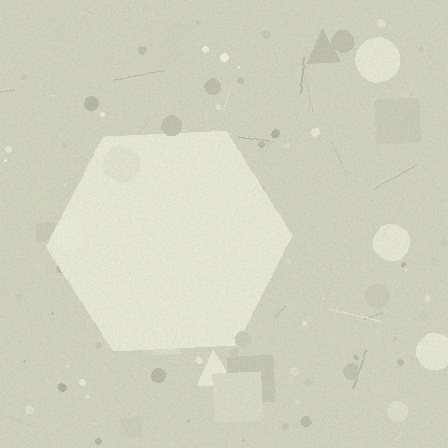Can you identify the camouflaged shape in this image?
The camouflaged shape is a hexagon.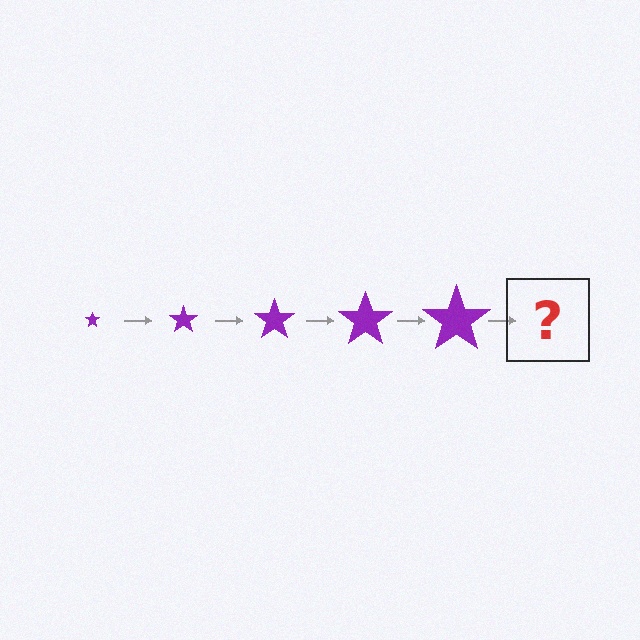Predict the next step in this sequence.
The next step is a purple star, larger than the previous one.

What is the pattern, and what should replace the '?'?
The pattern is that the star gets progressively larger each step. The '?' should be a purple star, larger than the previous one.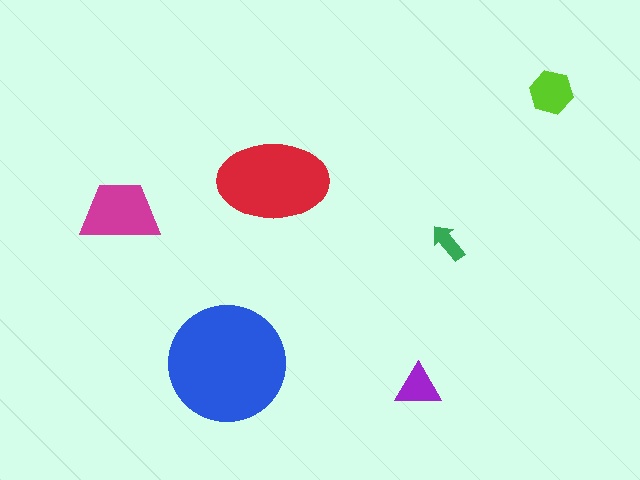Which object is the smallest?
The green arrow.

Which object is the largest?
The blue circle.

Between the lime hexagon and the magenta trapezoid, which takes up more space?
The magenta trapezoid.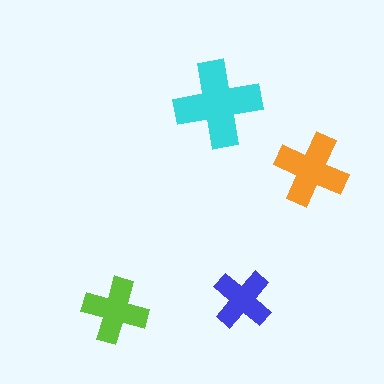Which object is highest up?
The cyan cross is topmost.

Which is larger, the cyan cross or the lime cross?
The cyan one.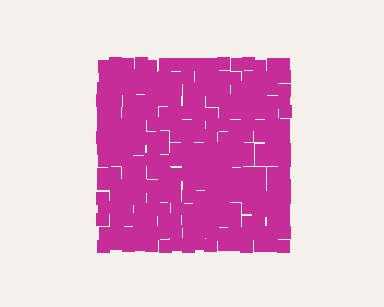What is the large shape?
The large shape is a square.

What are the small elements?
The small elements are squares.